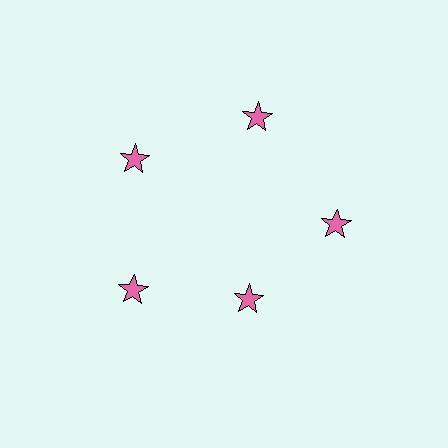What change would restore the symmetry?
The symmetry would be restored by moving it outward, back onto the ring so that all 5 stars sit at equal angles and equal distance from the center.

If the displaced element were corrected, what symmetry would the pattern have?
It would have 5-fold rotational symmetry — the pattern would map onto itself every 72 degrees.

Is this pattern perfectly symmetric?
No. The 5 pink stars are arranged in a ring, but one element near the 5 o'clock position is pulled inward toward the center, breaking the 5-fold rotational symmetry.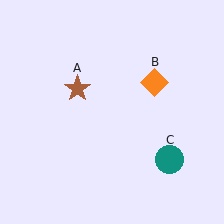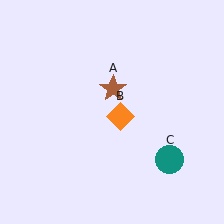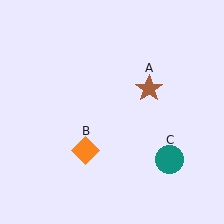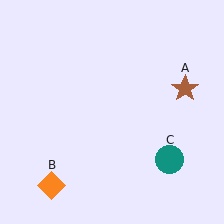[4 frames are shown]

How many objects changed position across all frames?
2 objects changed position: brown star (object A), orange diamond (object B).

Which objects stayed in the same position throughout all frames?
Teal circle (object C) remained stationary.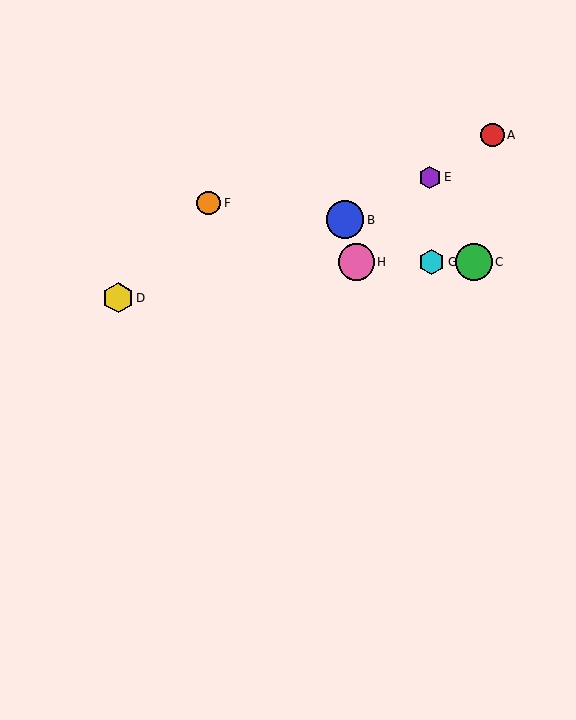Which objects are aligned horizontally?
Objects C, G, H are aligned horizontally.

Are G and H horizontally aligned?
Yes, both are at y≈262.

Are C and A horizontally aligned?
No, C is at y≈262 and A is at y≈135.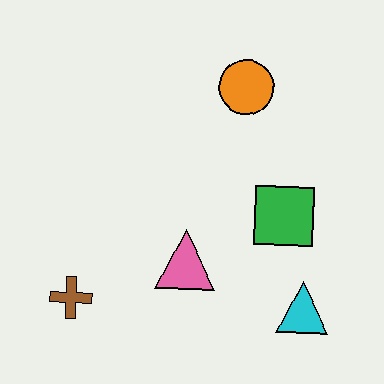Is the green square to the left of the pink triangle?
No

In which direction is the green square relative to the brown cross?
The green square is to the right of the brown cross.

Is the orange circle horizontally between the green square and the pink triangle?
Yes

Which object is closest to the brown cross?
The pink triangle is closest to the brown cross.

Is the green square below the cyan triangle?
No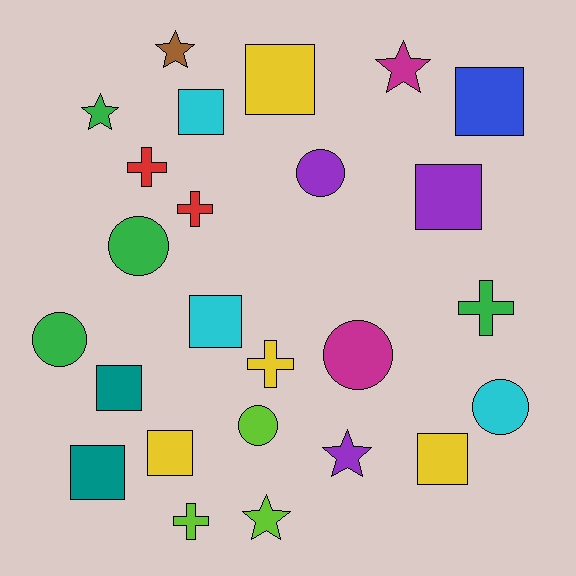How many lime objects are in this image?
There are 3 lime objects.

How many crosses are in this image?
There are 5 crosses.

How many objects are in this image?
There are 25 objects.